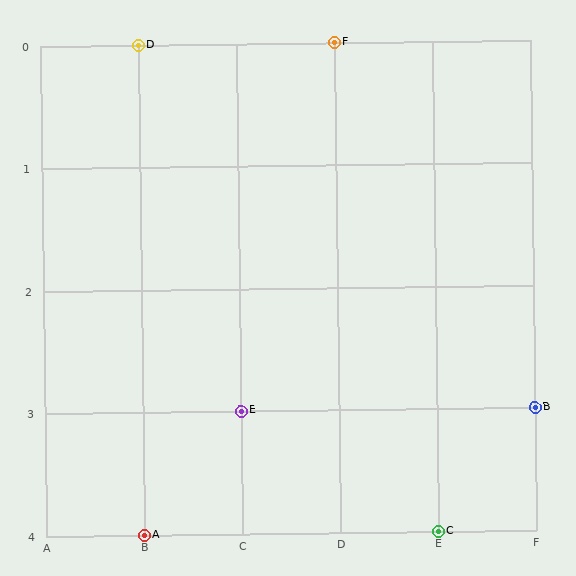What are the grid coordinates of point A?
Point A is at grid coordinates (B, 4).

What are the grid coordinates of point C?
Point C is at grid coordinates (E, 4).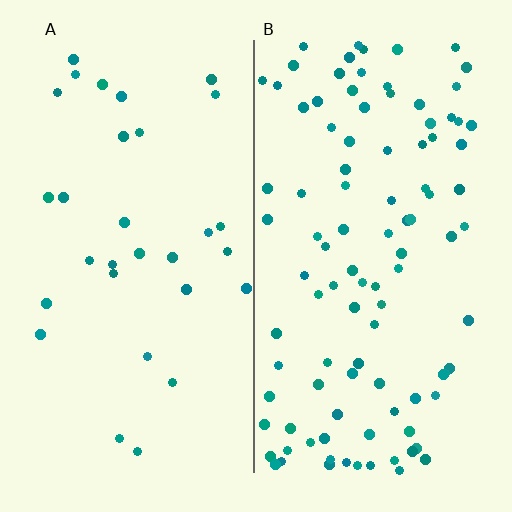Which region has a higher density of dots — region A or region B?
B (the right).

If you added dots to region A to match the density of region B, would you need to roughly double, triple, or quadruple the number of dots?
Approximately triple.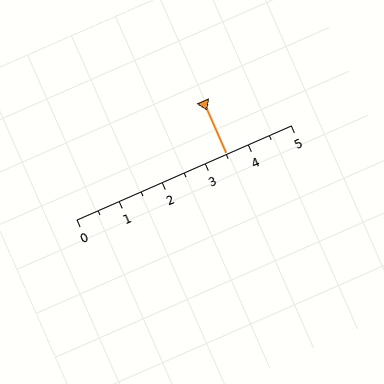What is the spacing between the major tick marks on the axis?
The major ticks are spaced 1 apart.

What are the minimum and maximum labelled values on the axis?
The axis runs from 0 to 5.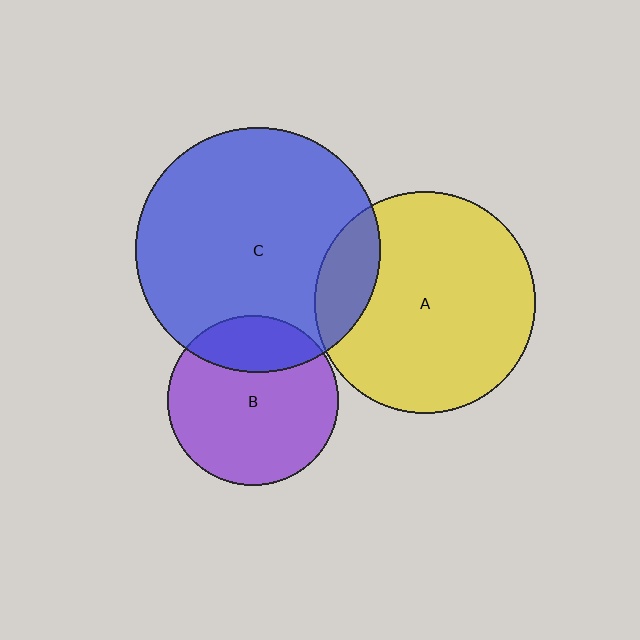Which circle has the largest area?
Circle C (blue).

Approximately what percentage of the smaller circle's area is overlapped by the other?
Approximately 25%.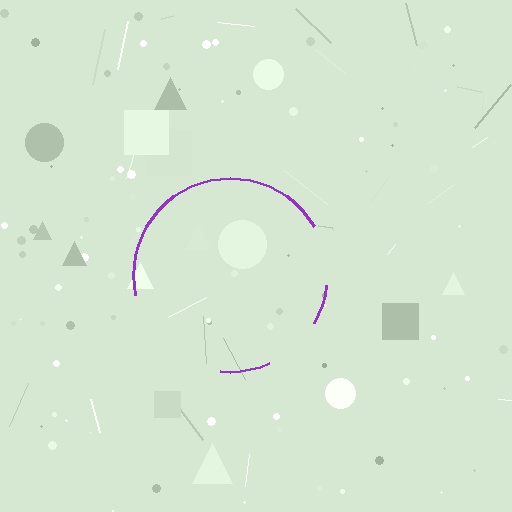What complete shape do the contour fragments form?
The contour fragments form a circle.